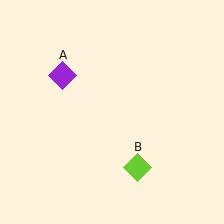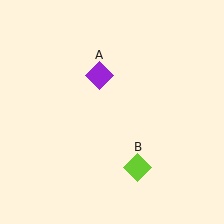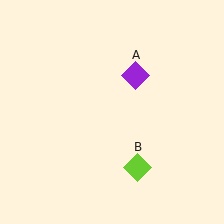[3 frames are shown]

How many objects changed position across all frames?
1 object changed position: purple diamond (object A).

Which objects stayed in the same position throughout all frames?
Lime diamond (object B) remained stationary.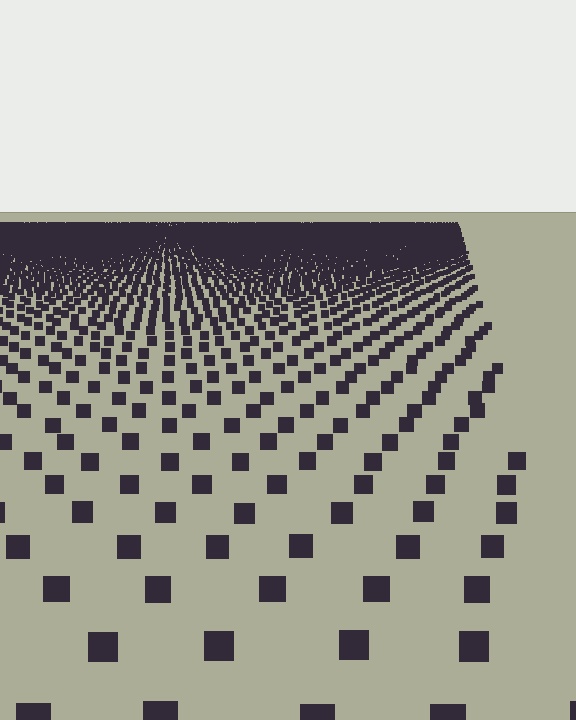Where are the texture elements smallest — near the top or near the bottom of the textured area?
Near the top.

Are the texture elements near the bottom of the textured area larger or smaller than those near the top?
Larger. Near the bottom, elements are closer to the viewer and appear at a bigger on-screen size.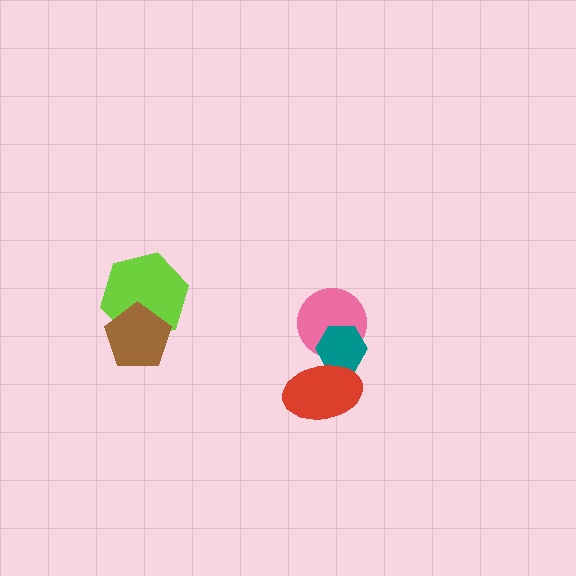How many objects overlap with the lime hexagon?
1 object overlaps with the lime hexagon.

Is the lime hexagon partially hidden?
Yes, it is partially covered by another shape.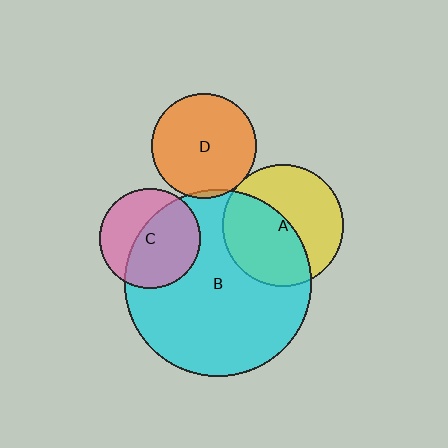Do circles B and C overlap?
Yes.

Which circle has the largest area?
Circle B (cyan).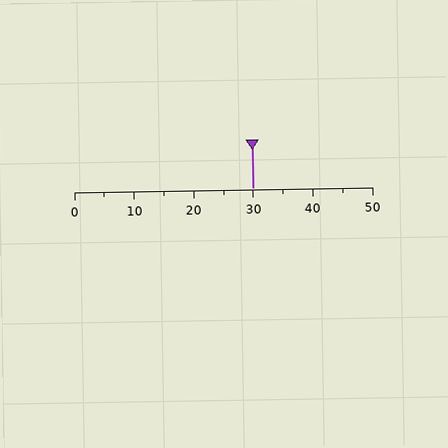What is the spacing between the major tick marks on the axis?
The major ticks are spaced 10 apart.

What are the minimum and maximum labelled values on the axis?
The axis runs from 0 to 50.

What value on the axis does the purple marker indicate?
The marker indicates approximately 30.